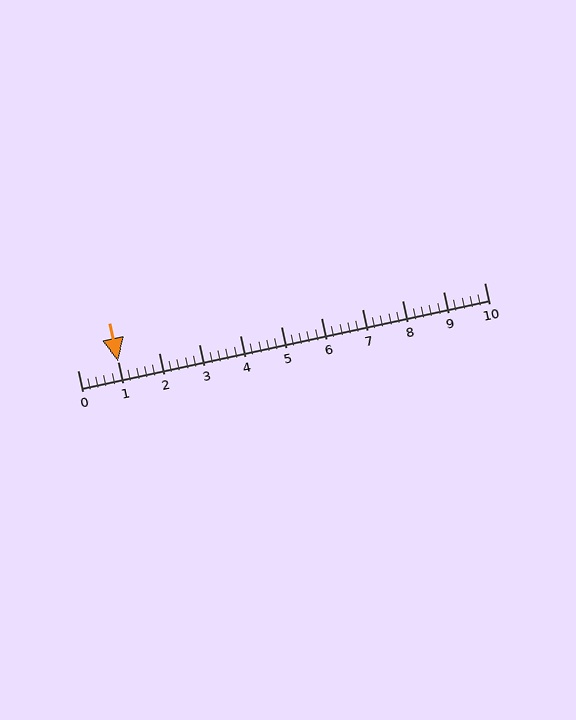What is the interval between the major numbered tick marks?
The major tick marks are spaced 1 units apart.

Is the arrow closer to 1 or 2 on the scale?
The arrow is closer to 1.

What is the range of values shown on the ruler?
The ruler shows values from 0 to 10.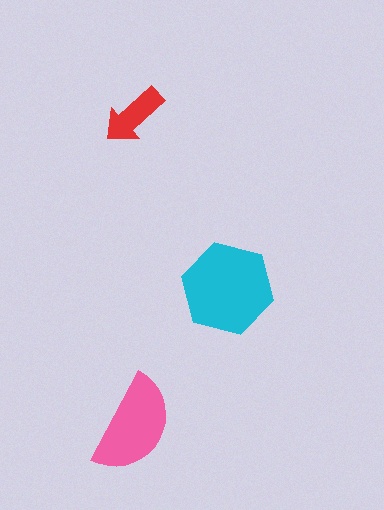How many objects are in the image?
There are 3 objects in the image.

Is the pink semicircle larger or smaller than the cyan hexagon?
Smaller.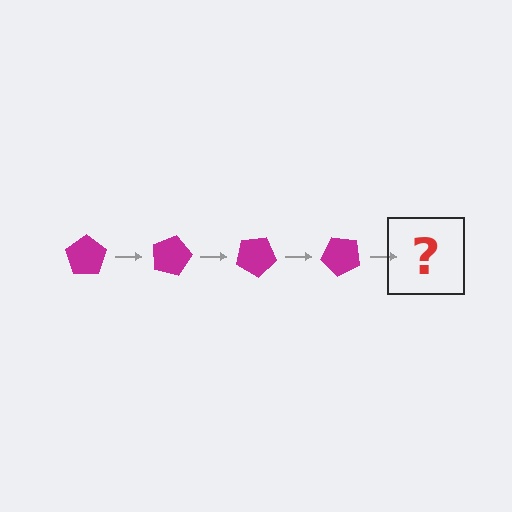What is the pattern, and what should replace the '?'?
The pattern is that the pentagon rotates 15 degrees each step. The '?' should be a magenta pentagon rotated 60 degrees.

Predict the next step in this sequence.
The next step is a magenta pentagon rotated 60 degrees.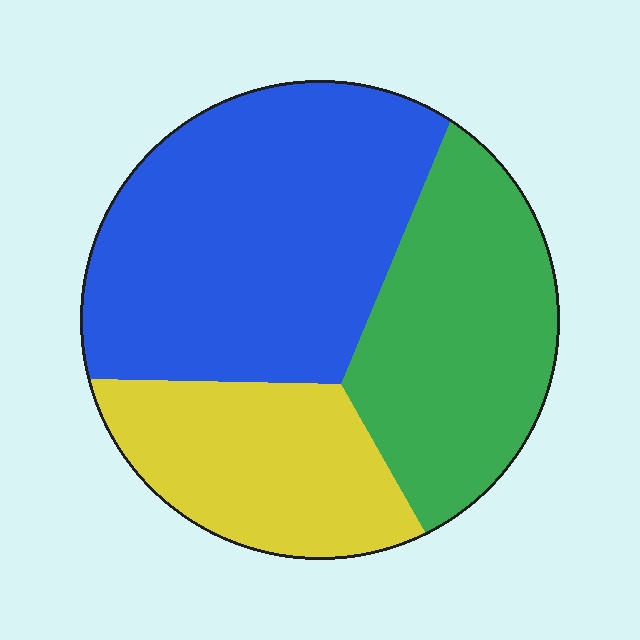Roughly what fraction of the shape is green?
Green covers about 30% of the shape.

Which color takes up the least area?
Yellow, at roughly 25%.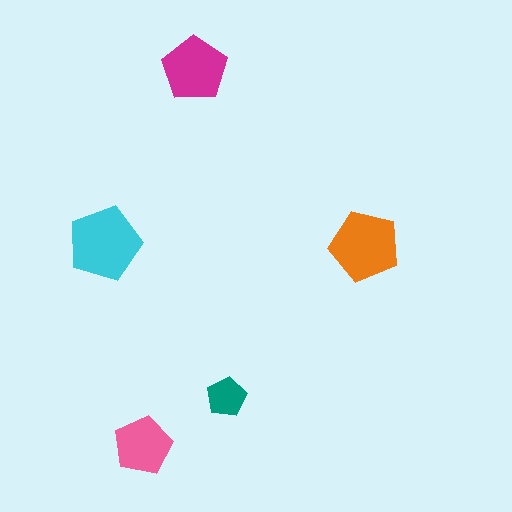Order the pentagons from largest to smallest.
the cyan one, the orange one, the magenta one, the pink one, the teal one.